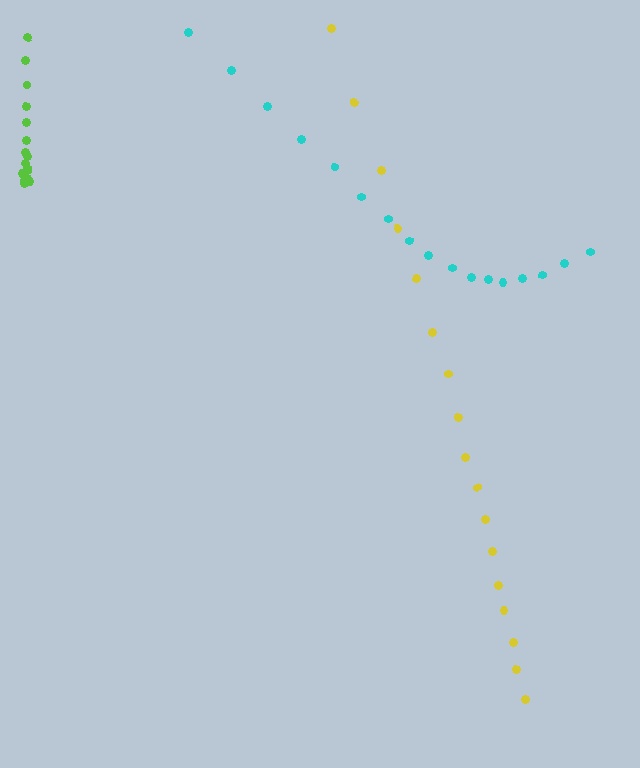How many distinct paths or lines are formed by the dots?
There are 3 distinct paths.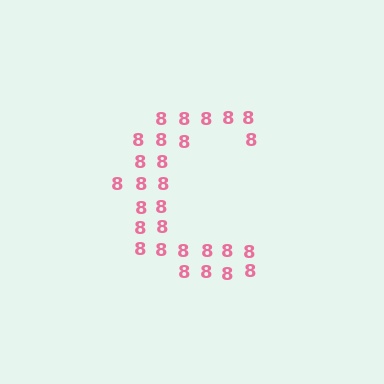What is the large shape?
The large shape is the letter C.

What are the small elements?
The small elements are digit 8's.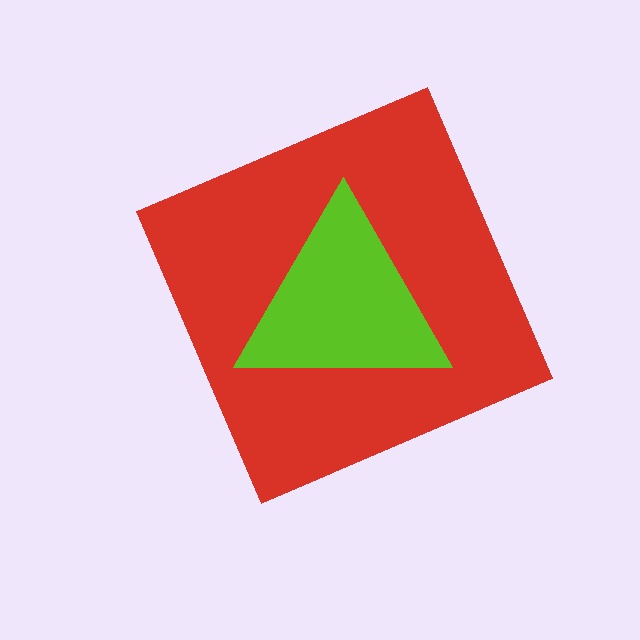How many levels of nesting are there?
2.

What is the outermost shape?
The red diamond.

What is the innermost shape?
The lime triangle.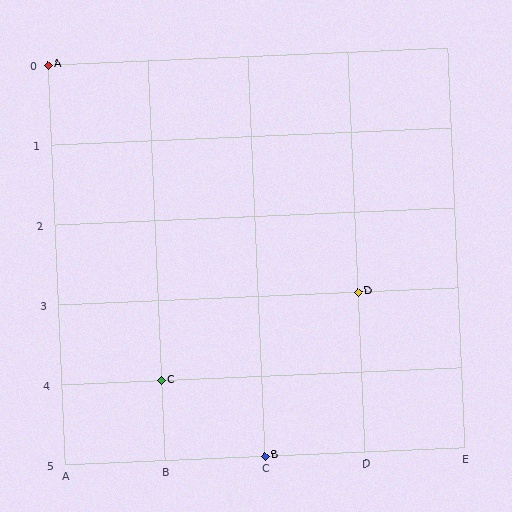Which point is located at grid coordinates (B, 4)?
Point C is at (B, 4).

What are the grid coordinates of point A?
Point A is at grid coordinates (A, 0).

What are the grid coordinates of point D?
Point D is at grid coordinates (D, 3).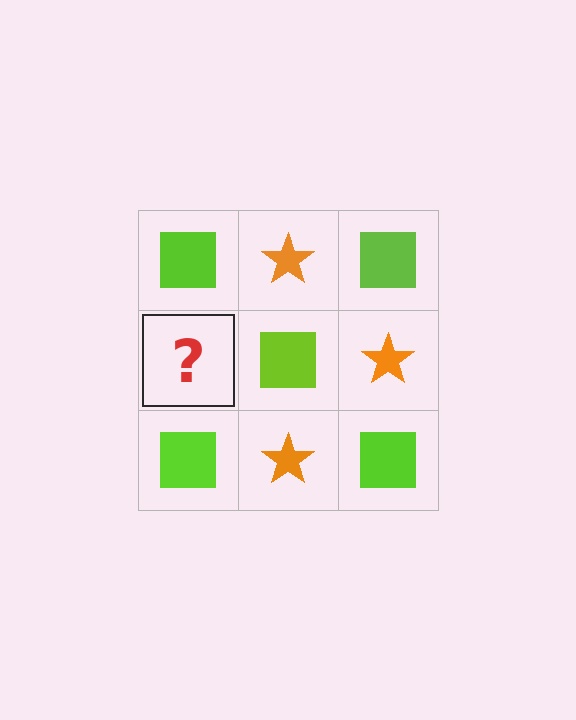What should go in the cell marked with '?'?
The missing cell should contain an orange star.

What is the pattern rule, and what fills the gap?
The rule is that it alternates lime square and orange star in a checkerboard pattern. The gap should be filled with an orange star.